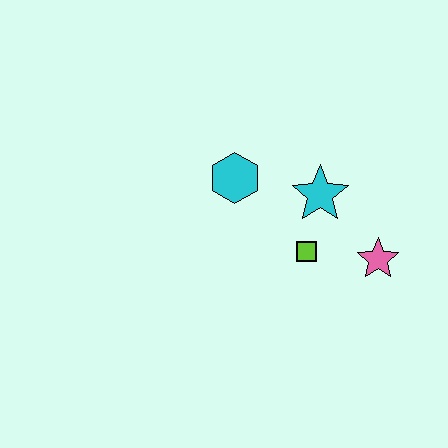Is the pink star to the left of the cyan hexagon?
No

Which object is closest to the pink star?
The lime square is closest to the pink star.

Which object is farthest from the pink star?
The cyan hexagon is farthest from the pink star.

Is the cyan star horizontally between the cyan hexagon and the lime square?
No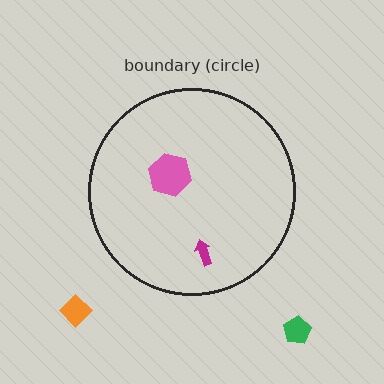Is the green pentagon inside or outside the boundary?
Outside.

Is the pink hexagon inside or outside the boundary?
Inside.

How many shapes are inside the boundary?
2 inside, 2 outside.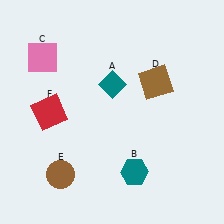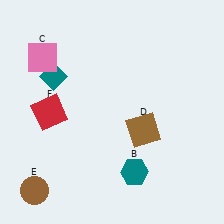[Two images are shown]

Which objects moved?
The objects that moved are: the teal diamond (A), the brown square (D), the brown circle (E).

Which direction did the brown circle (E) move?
The brown circle (E) moved left.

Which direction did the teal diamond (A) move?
The teal diamond (A) moved left.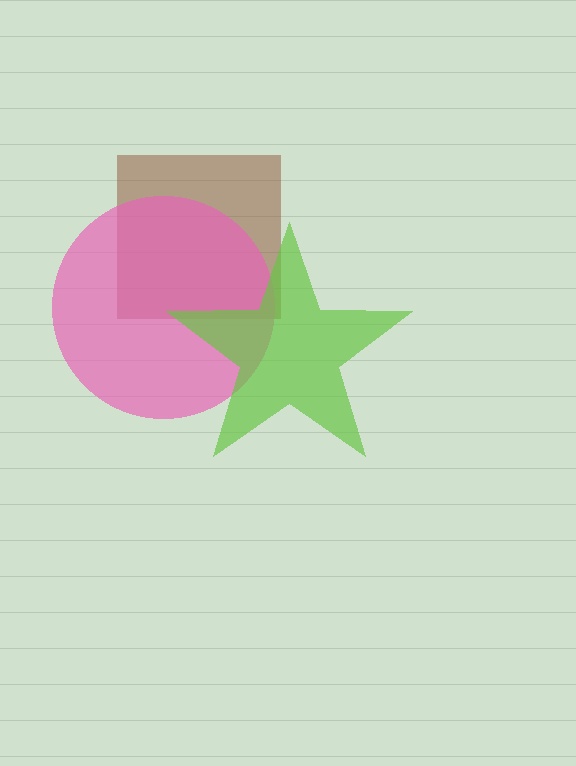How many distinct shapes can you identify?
There are 3 distinct shapes: a brown square, a pink circle, a lime star.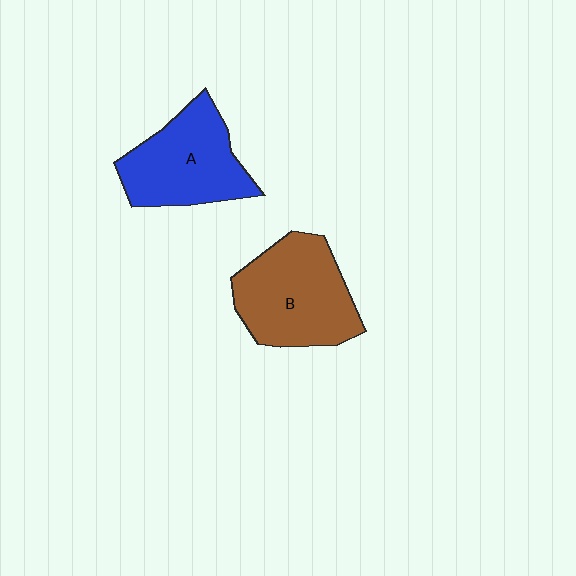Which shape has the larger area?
Shape B (brown).